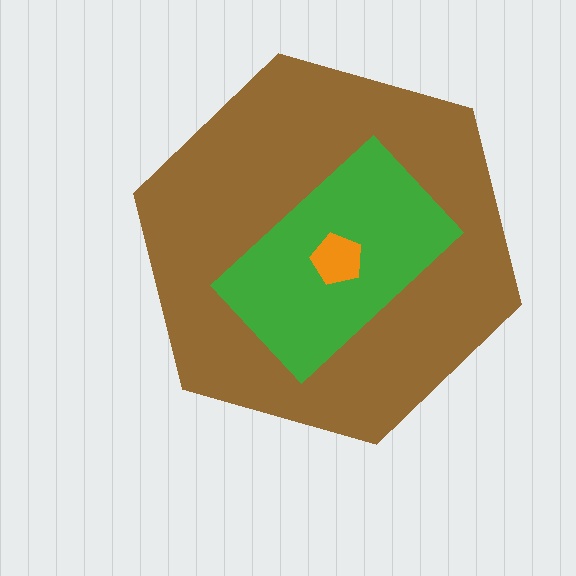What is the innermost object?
The orange pentagon.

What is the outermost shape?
The brown hexagon.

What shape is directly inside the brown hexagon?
The green rectangle.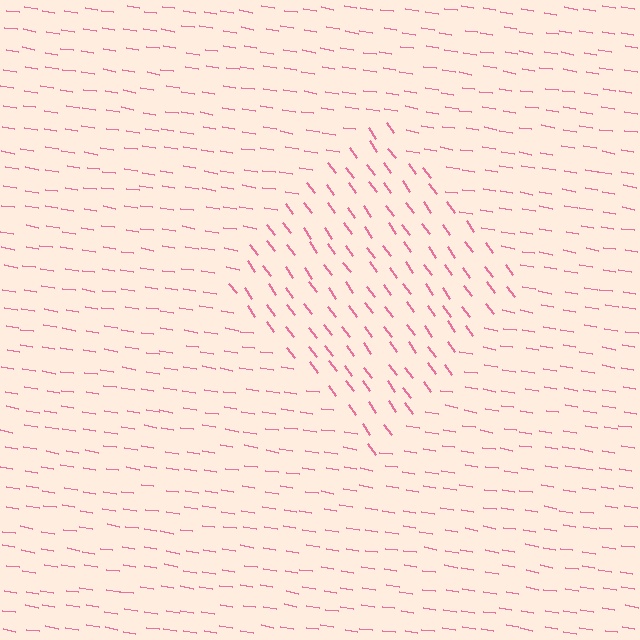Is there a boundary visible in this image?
Yes, there is a texture boundary formed by a change in line orientation.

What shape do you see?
I see a diamond.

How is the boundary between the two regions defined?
The boundary is defined purely by a change in line orientation (approximately 45 degrees difference). All lines are the same color and thickness.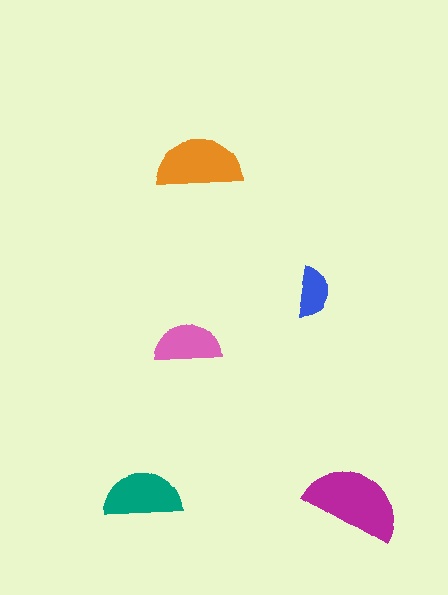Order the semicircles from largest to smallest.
the magenta one, the orange one, the teal one, the pink one, the blue one.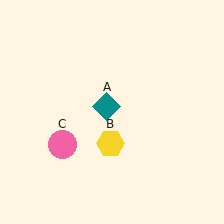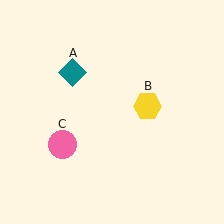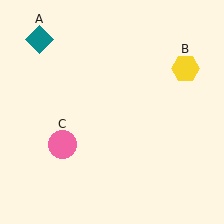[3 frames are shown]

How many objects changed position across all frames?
2 objects changed position: teal diamond (object A), yellow hexagon (object B).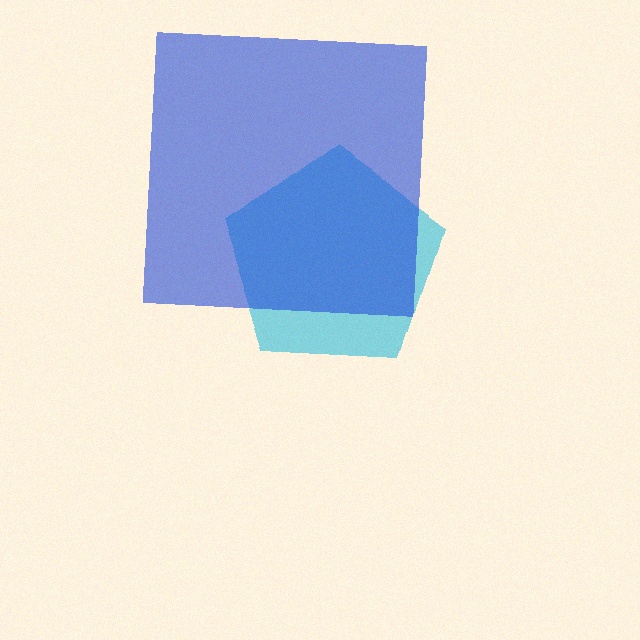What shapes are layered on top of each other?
The layered shapes are: a cyan pentagon, a blue square.